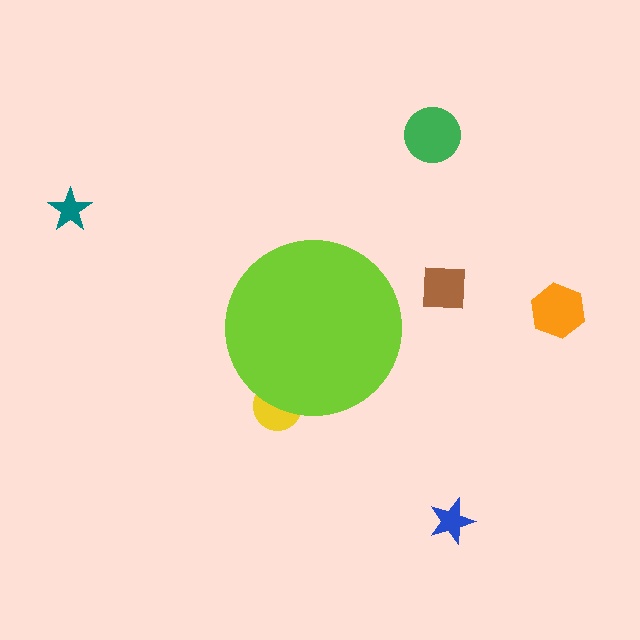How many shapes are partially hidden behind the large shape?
1 shape is partially hidden.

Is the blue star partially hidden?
No, the blue star is fully visible.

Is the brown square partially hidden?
No, the brown square is fully visible.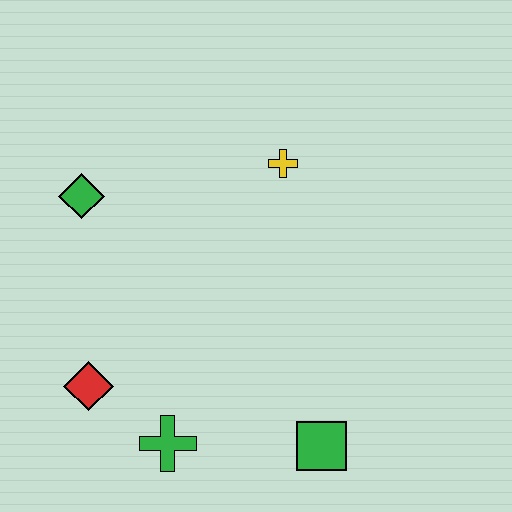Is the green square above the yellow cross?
No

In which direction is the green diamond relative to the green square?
The green diamond is above the green square.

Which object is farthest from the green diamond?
The green square is farthest from the green diamond.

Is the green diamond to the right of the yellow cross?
No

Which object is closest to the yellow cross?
The green diamond is closest to the yellow cross.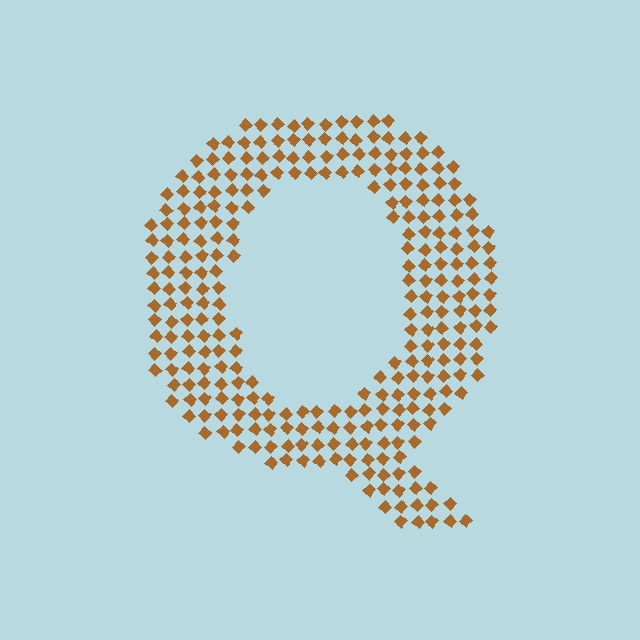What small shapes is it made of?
It is made of small diamonds.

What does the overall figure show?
The overall figure shows the letter Q.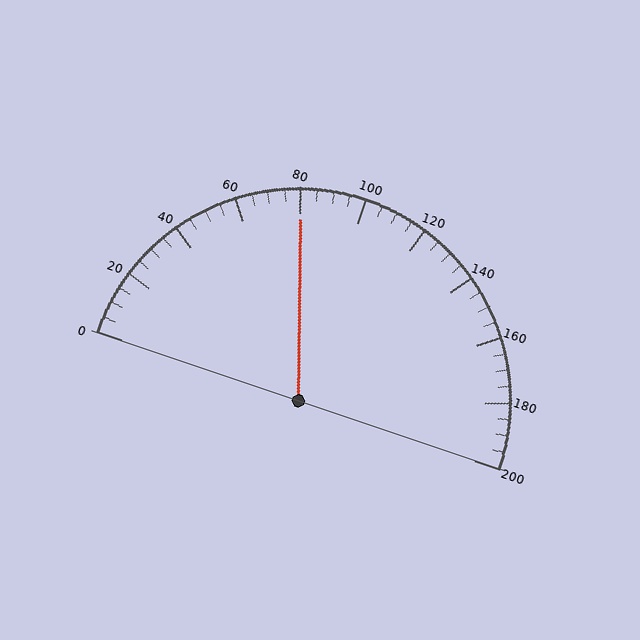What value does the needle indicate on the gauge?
The needle indicates approximately 80.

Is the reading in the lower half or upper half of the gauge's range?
The reading is in the lower half of the range (0 to 200).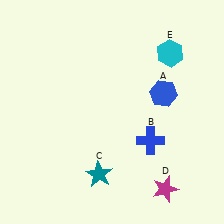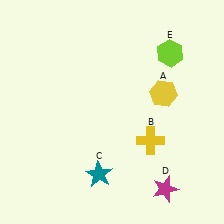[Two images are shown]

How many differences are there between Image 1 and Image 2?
There are 3 differences between the two images.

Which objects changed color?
A changed from blue to yellow. B changed from blue to yellow. E changed from cyan to lime.